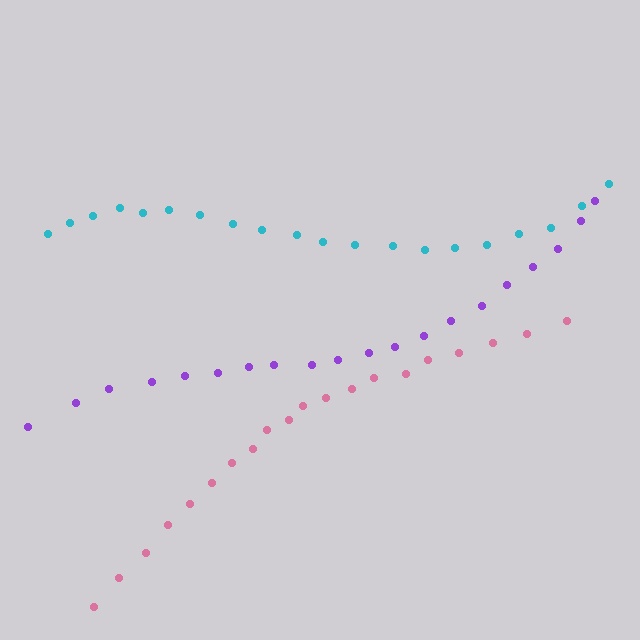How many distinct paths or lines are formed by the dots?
There are 3 distinct paths.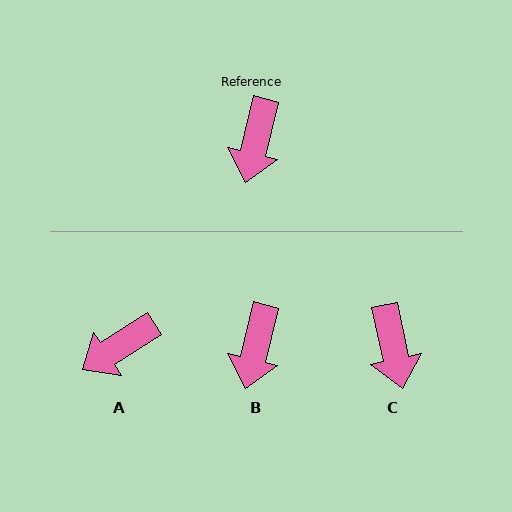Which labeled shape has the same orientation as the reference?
B.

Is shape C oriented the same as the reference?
No, it is off by about 25 degrees.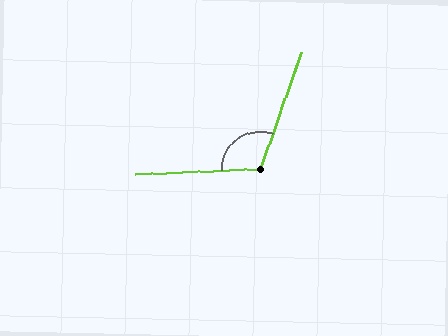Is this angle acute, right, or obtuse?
It is obtuse.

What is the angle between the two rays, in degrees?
Approximately 112 degrees.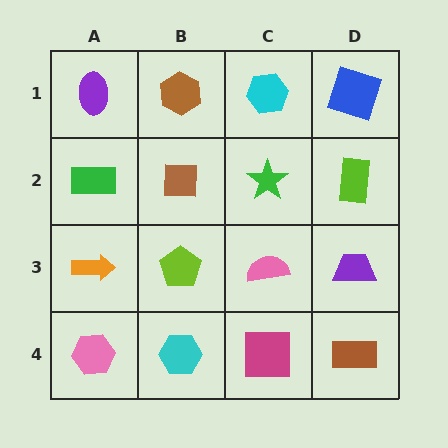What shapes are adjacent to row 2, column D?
A blue square (row 1, column D), a purple trapezoid (row 3, column D), a green star (row 2, column C).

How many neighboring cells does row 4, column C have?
3.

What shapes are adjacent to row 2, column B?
A brown hexagon (row 1, column B), a lime pentagon (row 3, column B), a green rectangle (row 2, column A), a green star (row 2, column C).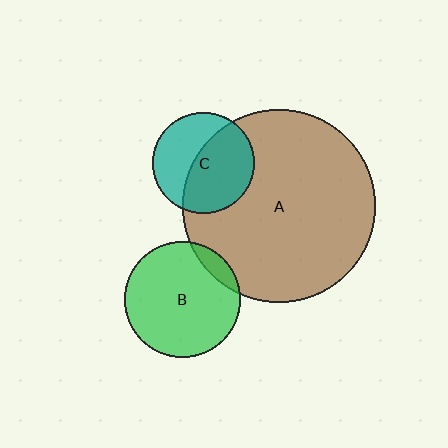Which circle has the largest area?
Circle A (brown).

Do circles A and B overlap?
Yes.